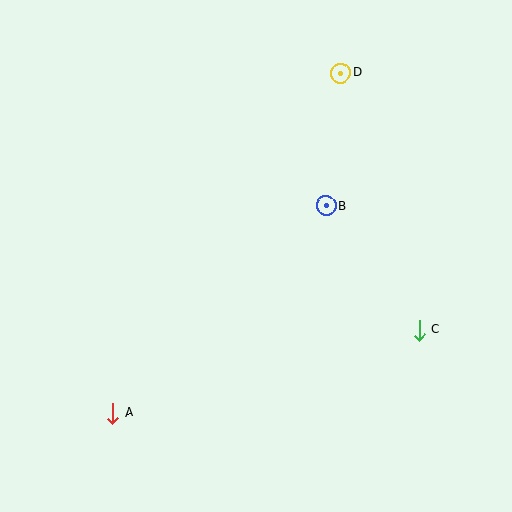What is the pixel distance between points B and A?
The distance between B and A is 297 pixels.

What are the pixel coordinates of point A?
Point A is at (113, 413).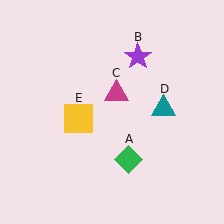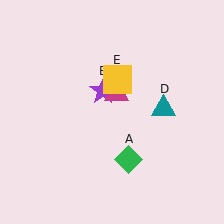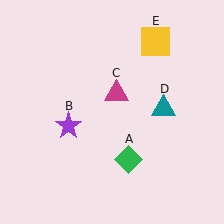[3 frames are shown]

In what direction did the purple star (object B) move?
The purple star (object B) moved down and to the left.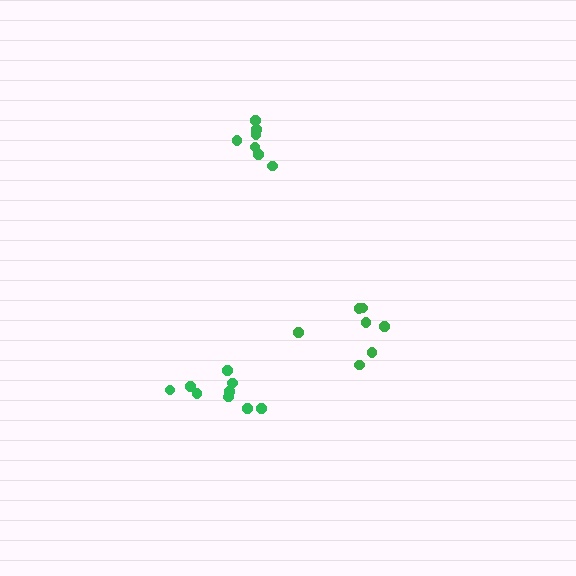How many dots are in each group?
Group 1: 7 dots, Group 2: 7 dots, Group 3: 9 dots (23 total).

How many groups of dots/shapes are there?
There are 3 groups.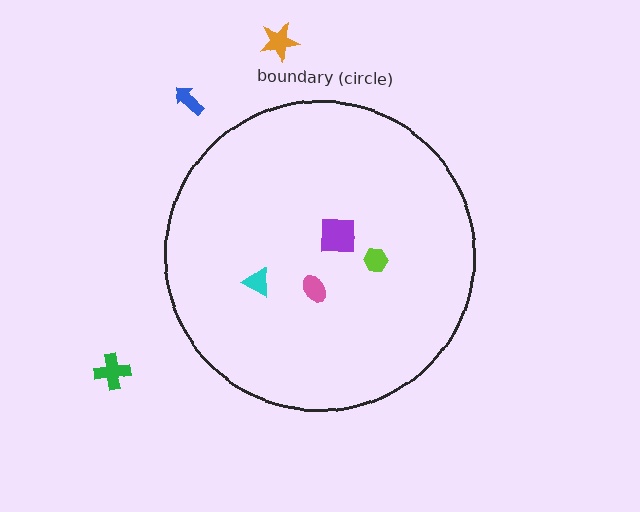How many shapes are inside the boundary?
4 inside, 3 outside.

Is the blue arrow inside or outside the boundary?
Outside.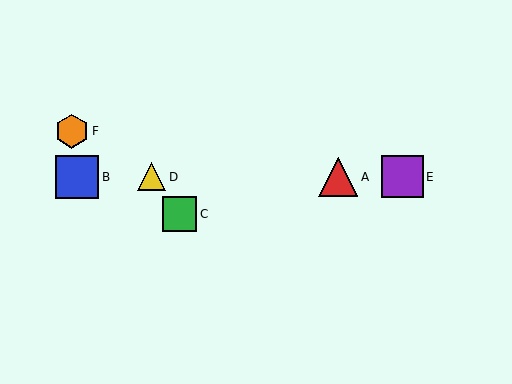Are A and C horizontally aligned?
No, A is at y≈177 and C is at y≈214.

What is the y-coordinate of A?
Object A is at y≈177.